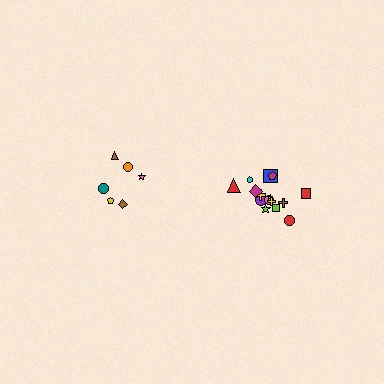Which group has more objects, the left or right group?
The right group.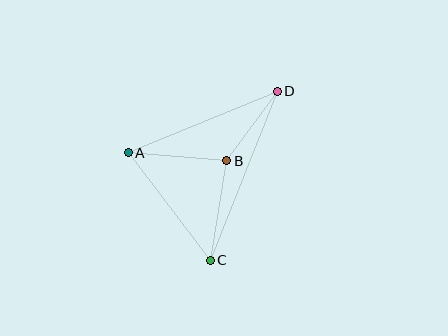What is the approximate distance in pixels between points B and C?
The distance between B and C is approximately 101 pixels.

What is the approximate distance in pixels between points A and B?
The distance between A and B is approximately 99 pixels.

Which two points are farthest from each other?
Points C and D are farthest from each other.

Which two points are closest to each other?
Points B and D are closest to each other.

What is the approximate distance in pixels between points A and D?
The distance between A and D is approximately 161 pixels.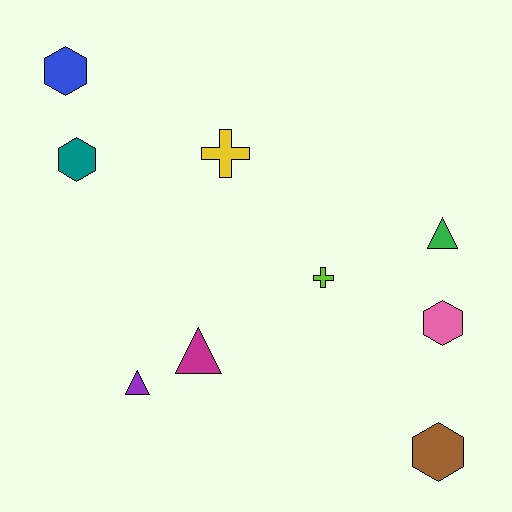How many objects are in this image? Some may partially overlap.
There are 9 objects.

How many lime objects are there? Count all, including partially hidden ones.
There is 1 lime object.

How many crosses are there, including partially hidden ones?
There are 2 crosses.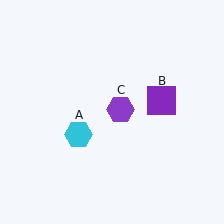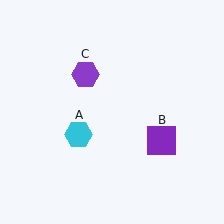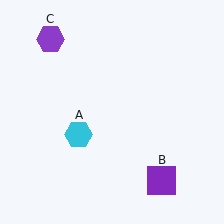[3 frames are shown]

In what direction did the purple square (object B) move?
The purple square (object B) moved down.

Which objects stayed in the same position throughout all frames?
Cyan hexagon (object A) remained stationary.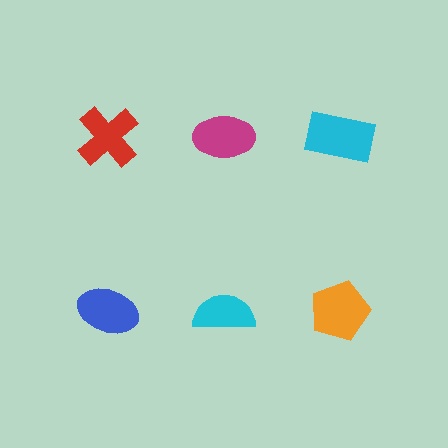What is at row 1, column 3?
A cyan rectangle.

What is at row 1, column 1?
A red cross.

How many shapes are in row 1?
3 shapes.